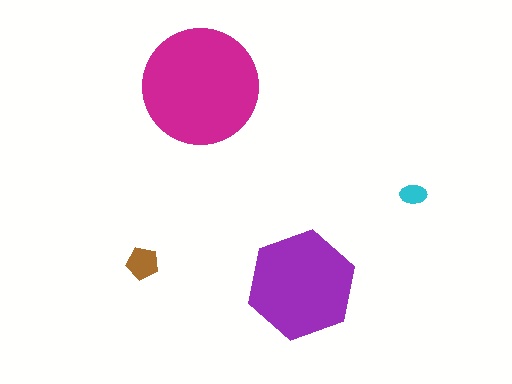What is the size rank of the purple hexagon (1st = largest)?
2nd.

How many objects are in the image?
There are 4 objects in the image.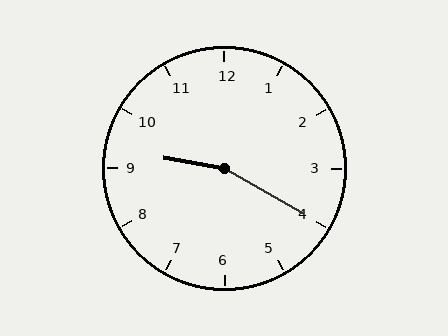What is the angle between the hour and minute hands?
Approximately 160 degrees.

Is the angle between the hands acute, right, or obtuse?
It is obtuse.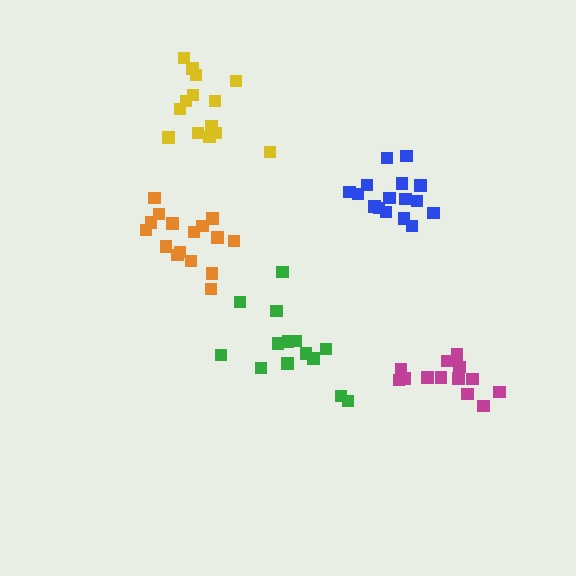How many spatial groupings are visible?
There are 5 spatial groupings.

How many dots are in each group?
Group 1: 14 dots, Group 2: 13 dots, Group 3: 16 dots, Group 4: 14 dots, Group 5: 16 dots (73 total).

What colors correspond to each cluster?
The clusters are colored: yellow, magenta, orange, green, blue.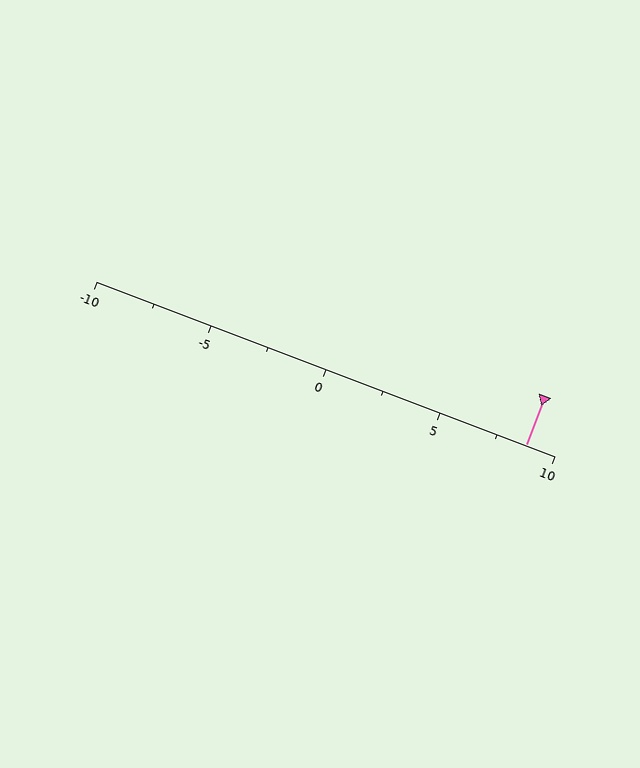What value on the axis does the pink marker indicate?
The marker indicates approximately 8.8.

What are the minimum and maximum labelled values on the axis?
The axis runs from -10 to 10.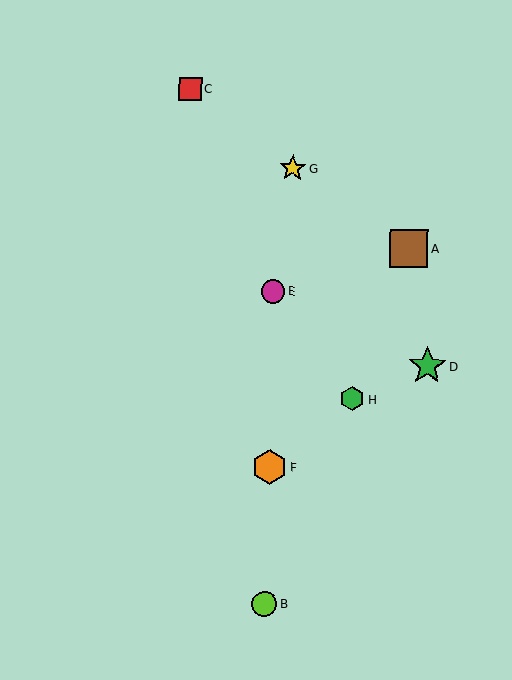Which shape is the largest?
The brown square (labeled A) is the largest.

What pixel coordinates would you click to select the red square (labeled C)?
Click at (190, 89) to select the red square C.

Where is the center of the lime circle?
The center of the lime circle is at (264, 604).